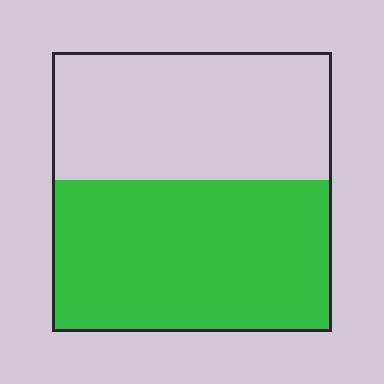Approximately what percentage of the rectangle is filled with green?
Approximately 55%.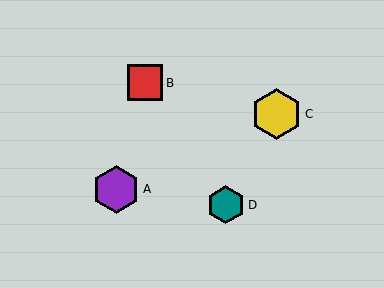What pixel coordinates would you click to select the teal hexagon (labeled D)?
Click at (226, 205) to select the teal hexagon D.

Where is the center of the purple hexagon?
The center of the purple hexagon is at (116, 189).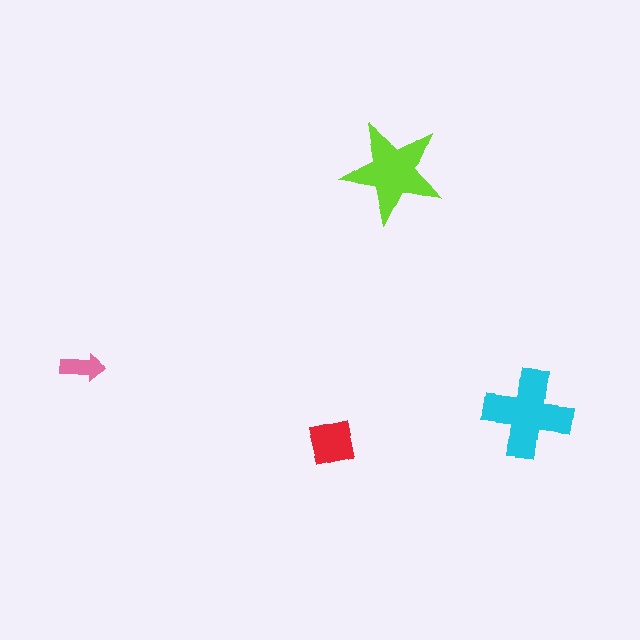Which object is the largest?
The cyan cross.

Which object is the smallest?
The pink arrow.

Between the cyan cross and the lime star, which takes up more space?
The cyan cross.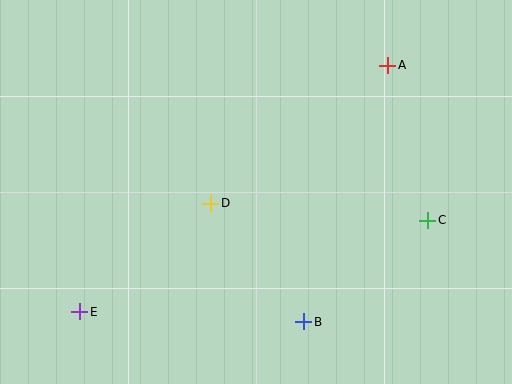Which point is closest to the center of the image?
Point D at (211, 203) is closest to the center.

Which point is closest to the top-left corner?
Point D is closest to the top-left corner.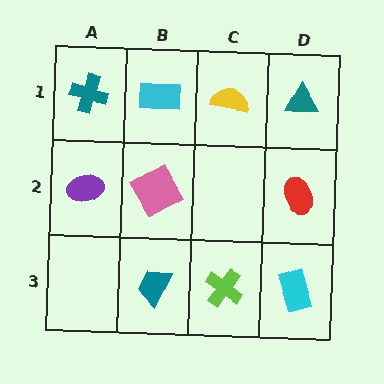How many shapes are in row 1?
4 shapes.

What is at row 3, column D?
A cyan rectangle.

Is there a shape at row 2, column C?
No, that cell is empty.